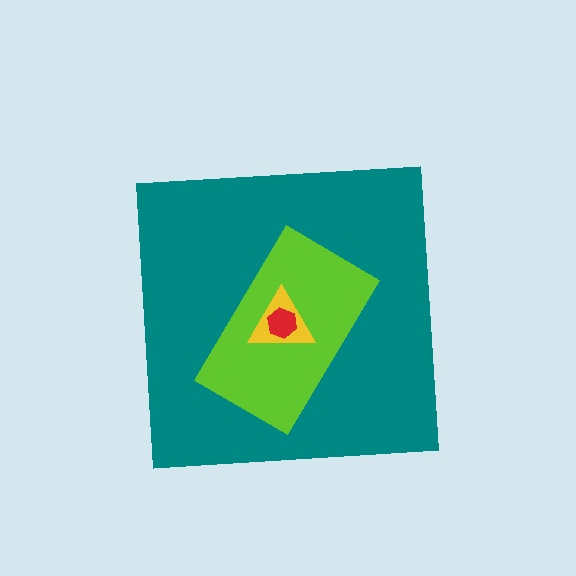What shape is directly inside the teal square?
The lime rectangle.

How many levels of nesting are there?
4.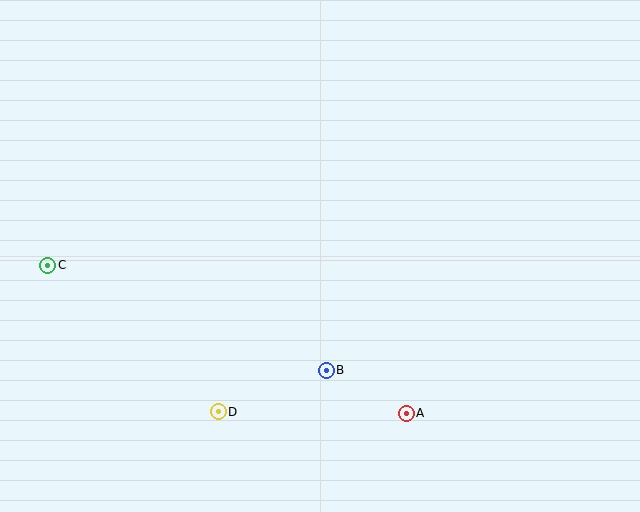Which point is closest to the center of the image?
Point B at (326, 370) is closest to the center.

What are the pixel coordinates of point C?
Point C is at (48, 265).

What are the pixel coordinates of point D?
Point D is at (218, 412).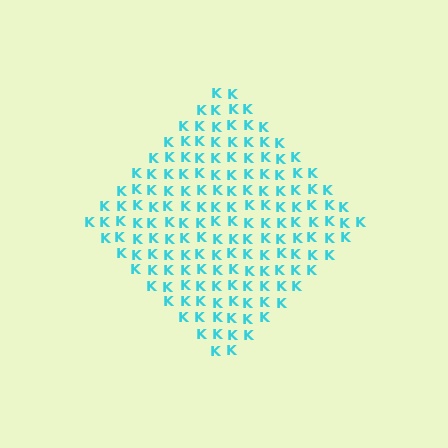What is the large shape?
The large shape is a diamond.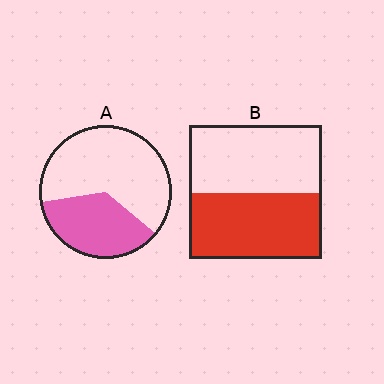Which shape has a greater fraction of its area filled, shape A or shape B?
Shape B.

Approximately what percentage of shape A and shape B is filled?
A is approximately 35% and B is approximately 50%.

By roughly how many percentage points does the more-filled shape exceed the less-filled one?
By roughly 15 percentage points (B over A).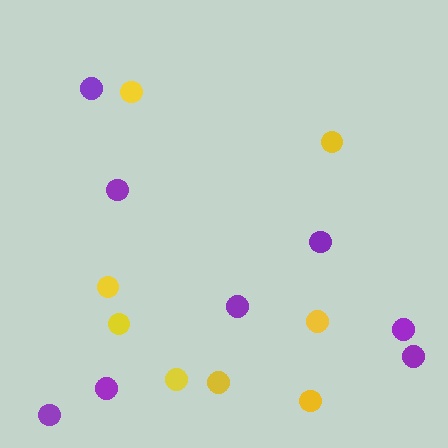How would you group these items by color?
There are 2 groups: one group of purple circles (8) and one group of yellow circles (8).